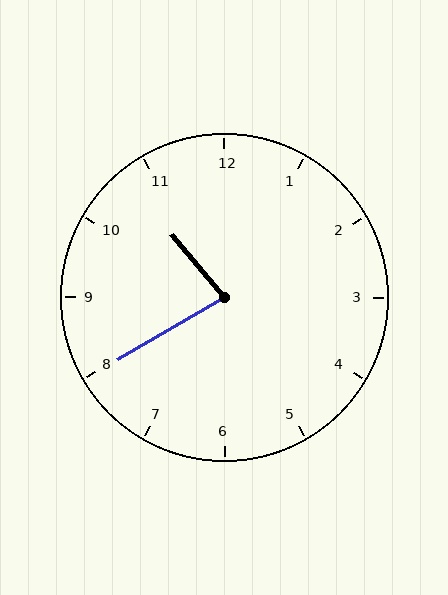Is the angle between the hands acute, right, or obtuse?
It is acute.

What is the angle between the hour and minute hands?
Approximately 80 degrees.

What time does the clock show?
10:40.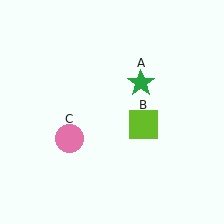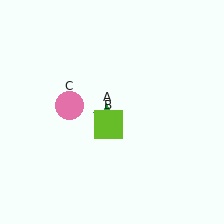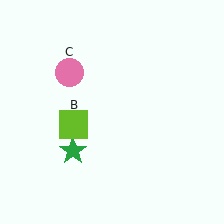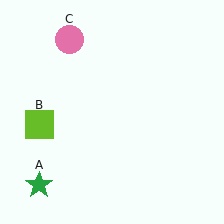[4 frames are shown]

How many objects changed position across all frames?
3 objects changed position: green star (object A), lime square (object B), pink circle (object C).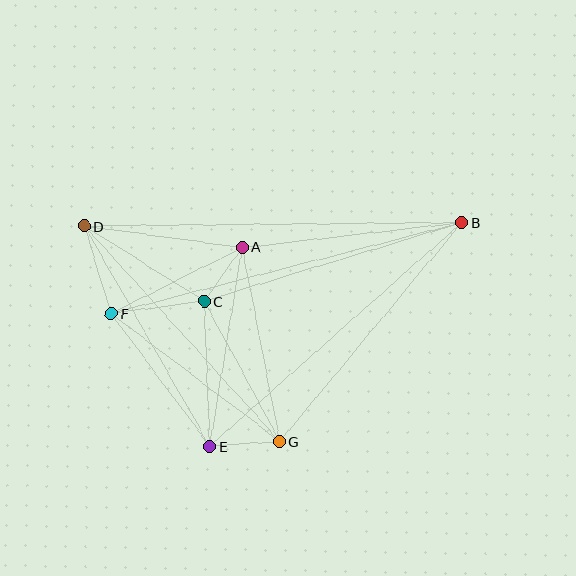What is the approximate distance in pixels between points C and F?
The distance between C and F is approximately 94 pixels.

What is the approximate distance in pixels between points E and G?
The distance between E and G is approximately 70 pixels.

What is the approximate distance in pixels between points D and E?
The distance between D and E is approximately 254 pixels.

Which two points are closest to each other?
Points A and C are closest to each other.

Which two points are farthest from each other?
Points B and D are farthest from each other.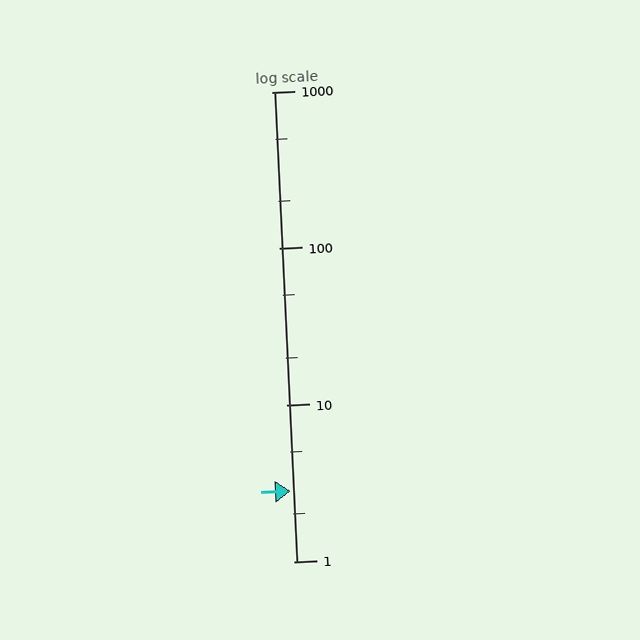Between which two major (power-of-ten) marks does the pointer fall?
The pointer is between 1 and 10.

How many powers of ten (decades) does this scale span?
The scale spans 3 decades, from 1 to 1000.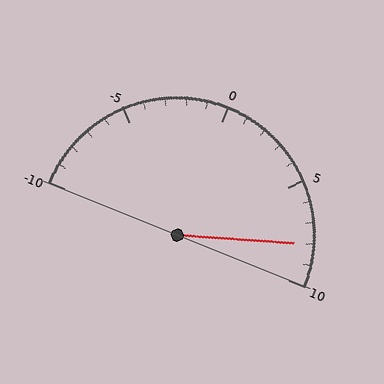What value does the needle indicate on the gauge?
The needle indicates approximately 8.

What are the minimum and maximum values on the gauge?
The gauge ranges from -10 to 10.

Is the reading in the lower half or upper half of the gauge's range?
The reading is in the upper half of the range (-10 to 10).